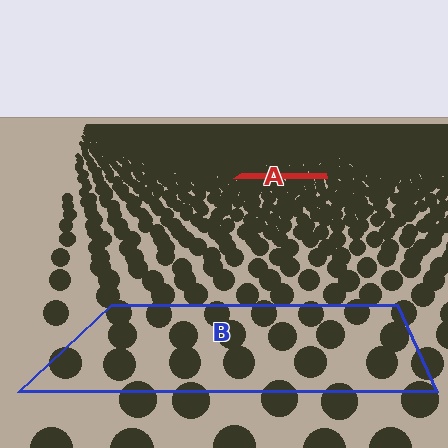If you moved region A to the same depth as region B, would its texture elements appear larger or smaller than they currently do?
They would appear larger. At a closer depth, the same texture elements are projected at a bigger on-screen size.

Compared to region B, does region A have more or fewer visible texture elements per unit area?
Region A has more texture elements per unit area — they are packed more densely because it is farther away.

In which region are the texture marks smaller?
The texture marks are smaller in region A, because it is farther away.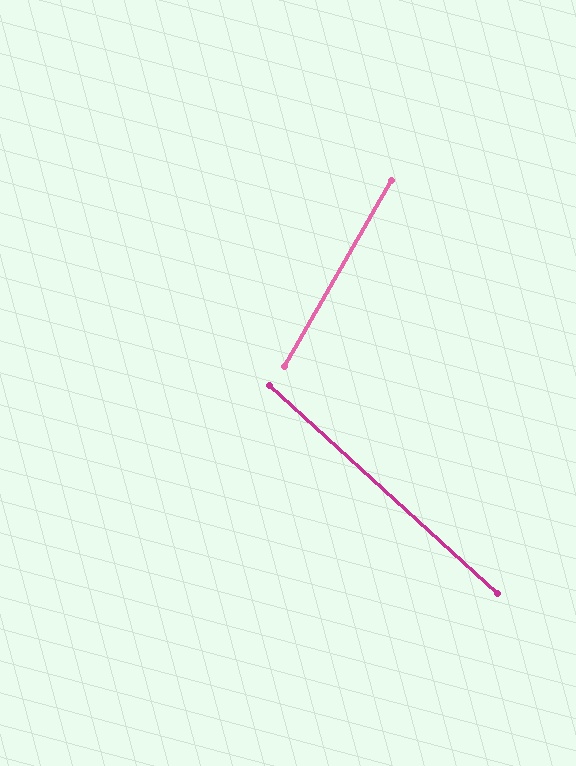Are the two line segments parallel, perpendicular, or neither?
Neither parallel nor perpendicular — they differ by about 78°.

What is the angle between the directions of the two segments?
Approximately 78 degrees.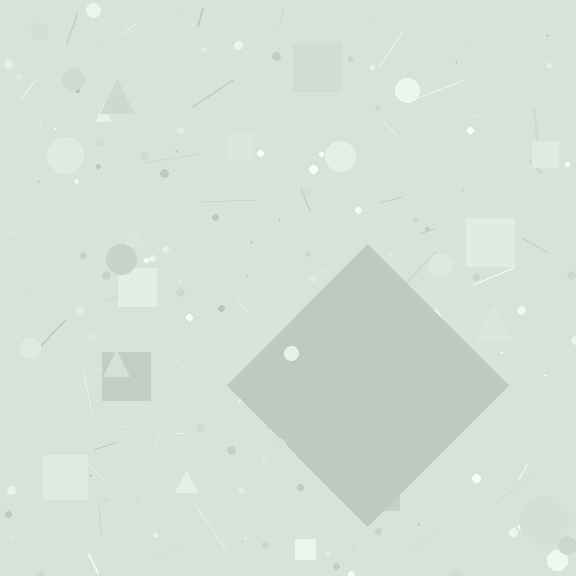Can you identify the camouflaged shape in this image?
The camouflaged shape is a diamond.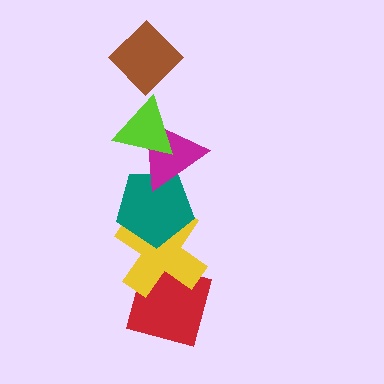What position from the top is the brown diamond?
The brown diamond is 1st from the top.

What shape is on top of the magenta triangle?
The lime triangle is on top of the magenta triangle.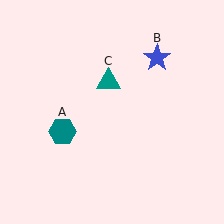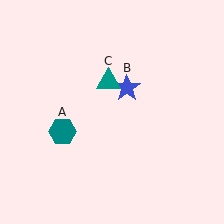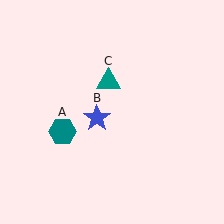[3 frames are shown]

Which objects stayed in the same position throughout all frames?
Teal hexagon (object A) and teal triangle (object C) remained stationary.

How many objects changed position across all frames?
1 object changed position: blue star (object B).